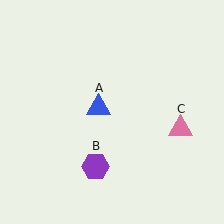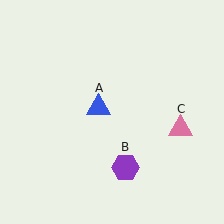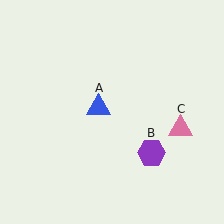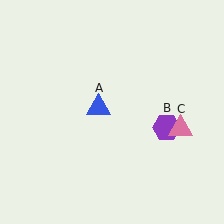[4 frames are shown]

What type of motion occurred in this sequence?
The purple hexagon (object B) rotated counterclockwise around the center of the scene.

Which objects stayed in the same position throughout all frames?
Blue triangle (object A) and pink triangle (object C) remained stationary.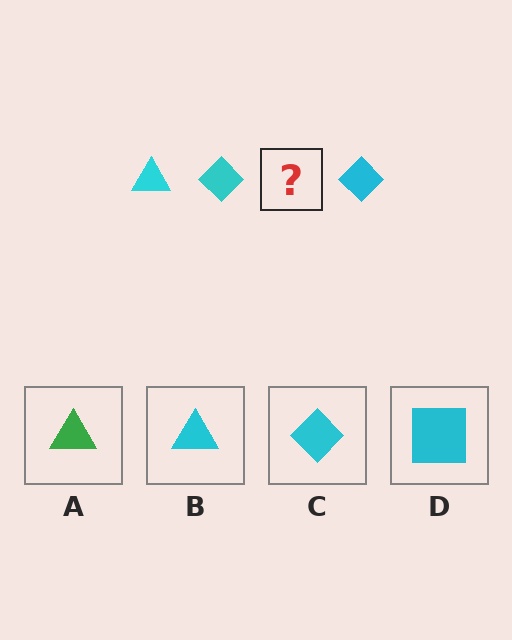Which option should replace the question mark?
Option B.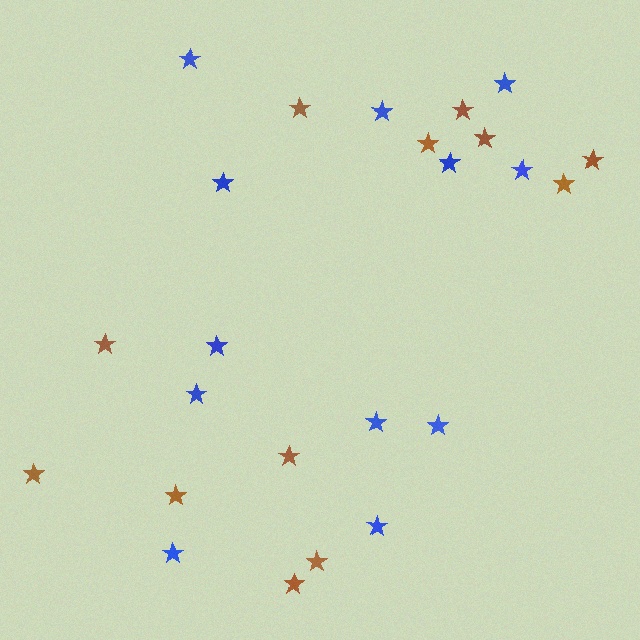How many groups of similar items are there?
There are 2 groups: one group of brown stars (12) and one group of blue stars (12).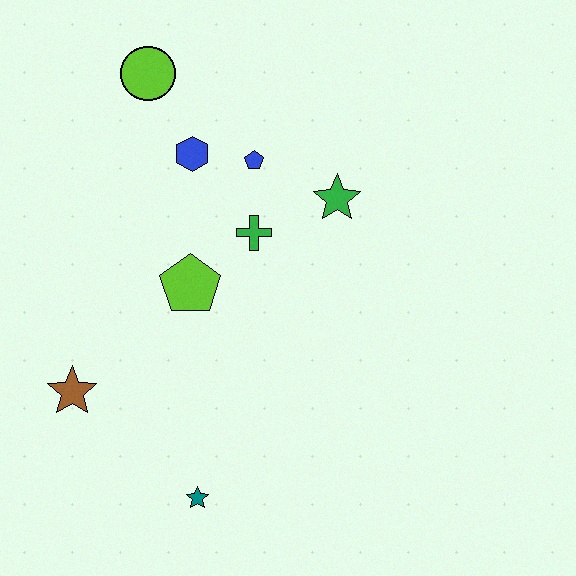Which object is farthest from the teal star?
The lime circle is farthest from the teal star.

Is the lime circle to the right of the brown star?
Yes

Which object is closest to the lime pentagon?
The green cross is closest to the lime pentagon.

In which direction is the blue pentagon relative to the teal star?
The blue pentagon is above the teal star.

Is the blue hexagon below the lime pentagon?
No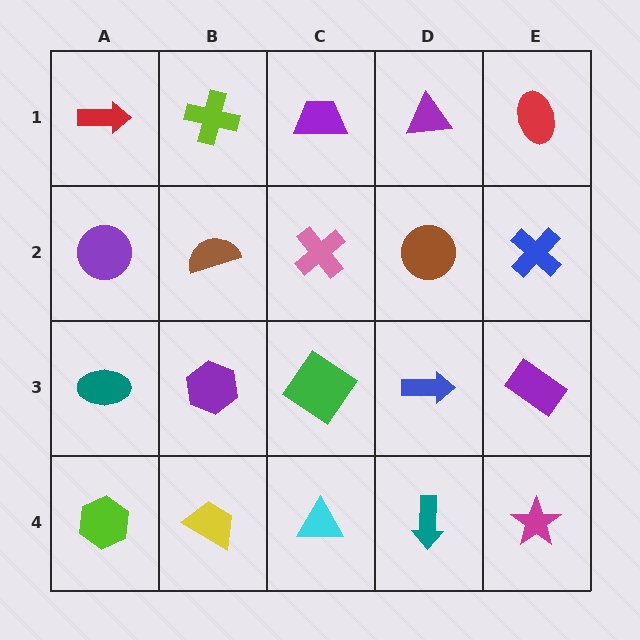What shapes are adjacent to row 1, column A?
A purple circle (row 2, column A), a lime cross (row 1, column B).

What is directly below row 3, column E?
A magenta star.